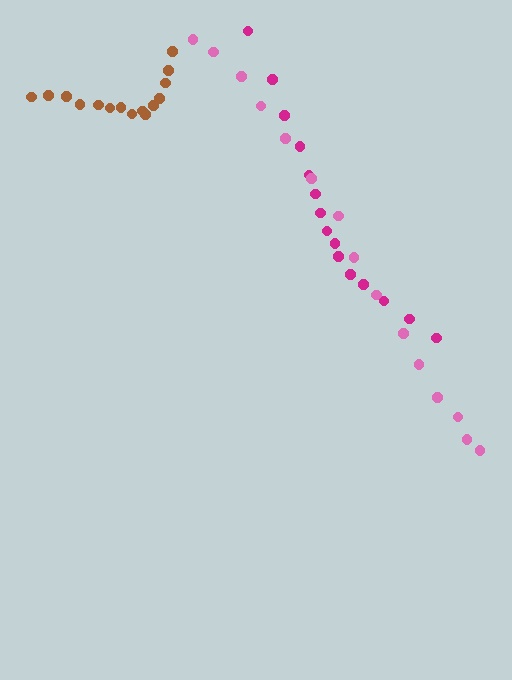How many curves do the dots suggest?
There are 3 distinct paths.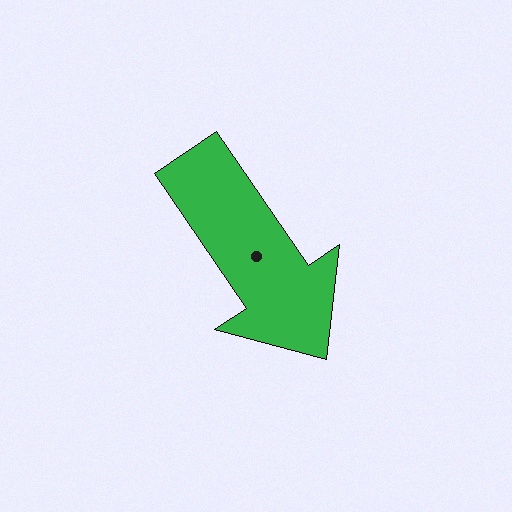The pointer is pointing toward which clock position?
Roughly 5 o'clock.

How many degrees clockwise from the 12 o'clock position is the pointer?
Approximately 146 degrees.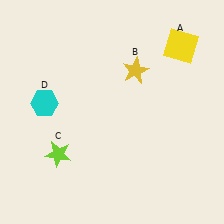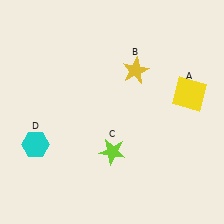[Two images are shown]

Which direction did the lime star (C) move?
The lime star (C) moved right.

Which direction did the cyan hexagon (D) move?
The cyan hexagon (D) moved down.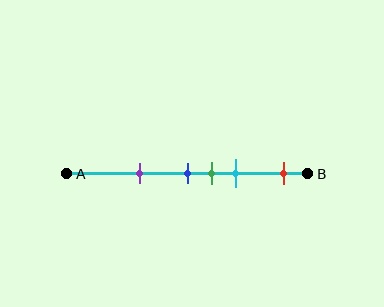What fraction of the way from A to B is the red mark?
The red mark is approximately 90% (0.9) of the way from A to B.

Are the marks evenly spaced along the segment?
No, the marks are not evenly spaced.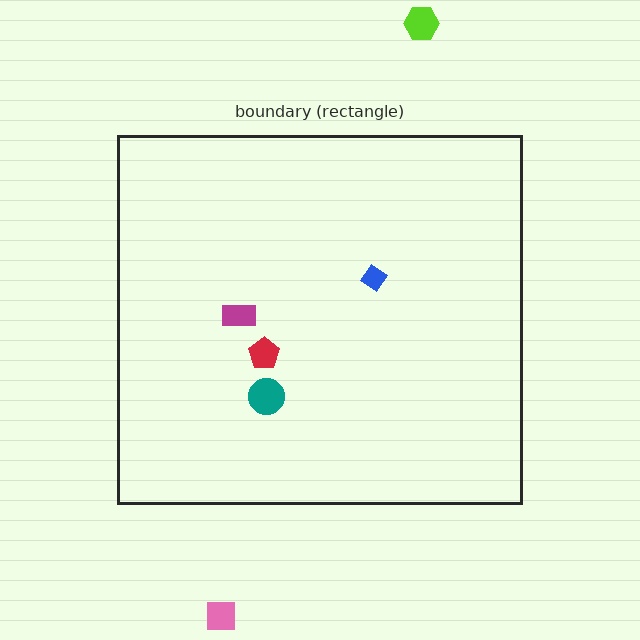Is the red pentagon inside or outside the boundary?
Inside.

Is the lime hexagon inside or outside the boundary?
Outside.